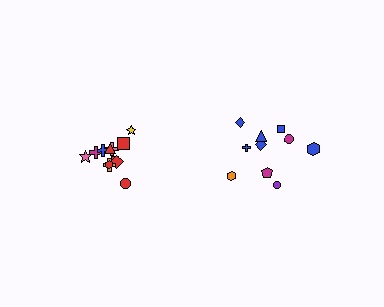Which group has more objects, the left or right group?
The left group.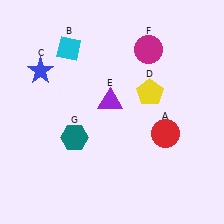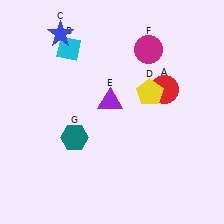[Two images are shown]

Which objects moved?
The objects that moved are: the red circle (A), the blue star (C).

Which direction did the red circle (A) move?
The red circle (A) moved up.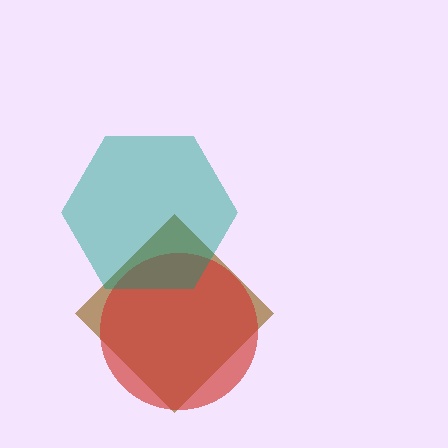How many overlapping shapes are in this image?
There are 3 overlapping shapes in the image.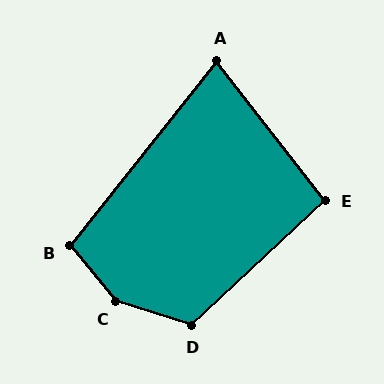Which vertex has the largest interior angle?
C, at approximately 147 degrees.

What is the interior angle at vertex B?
Approximately 102 degrees (obtuse).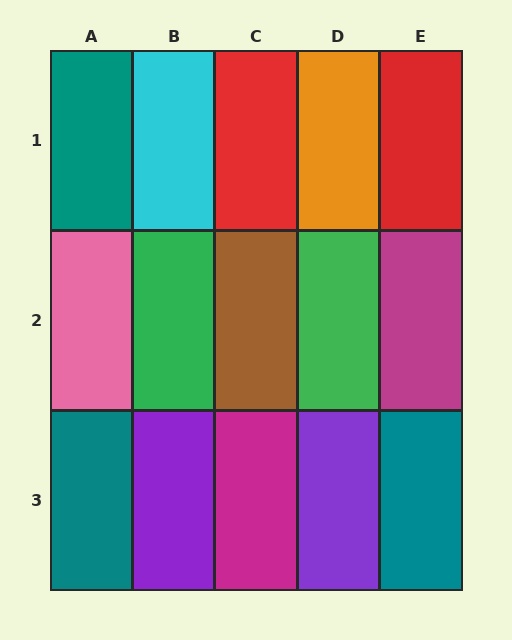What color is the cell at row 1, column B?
Cyan.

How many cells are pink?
1 cell is pink.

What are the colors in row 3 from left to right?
Teal, purple, magenta, purple, teal.